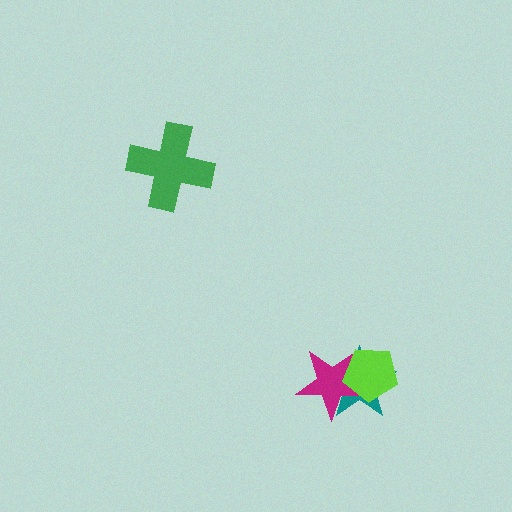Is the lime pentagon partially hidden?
No, no other shape covers it.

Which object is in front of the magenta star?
The lime pentagon is in front of the magenta star.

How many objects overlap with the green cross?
0 objects overlap with the green cross.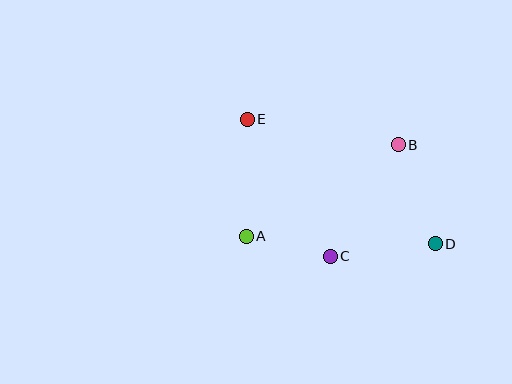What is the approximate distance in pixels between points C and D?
The distance between C and D is approximately 106 pixels.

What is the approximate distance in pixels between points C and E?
The distance between C and E is approximately 160 pixels.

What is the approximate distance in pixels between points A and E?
The distance between A and E is approximately 117 pixels.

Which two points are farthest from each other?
Points D and E are farthest from each other.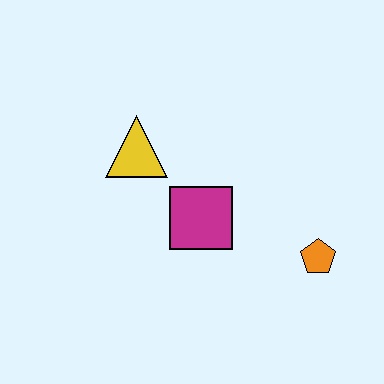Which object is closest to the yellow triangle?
The magenta square is closest to the yellow triangle.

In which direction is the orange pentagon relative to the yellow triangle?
The orange pentagon is to the right of the yellow triangle.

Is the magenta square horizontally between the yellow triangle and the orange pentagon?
Yes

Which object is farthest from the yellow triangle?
The orange pentagon is farthest from the yellow triangle.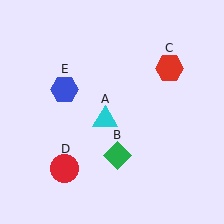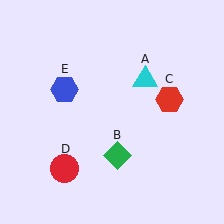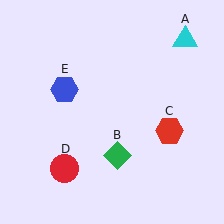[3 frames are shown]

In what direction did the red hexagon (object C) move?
The red hexagon (object C) moved down.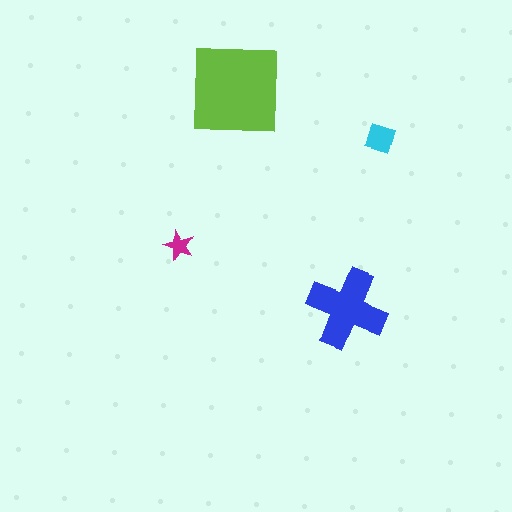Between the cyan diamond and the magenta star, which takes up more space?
The cyan diamond.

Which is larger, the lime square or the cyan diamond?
The lime square.